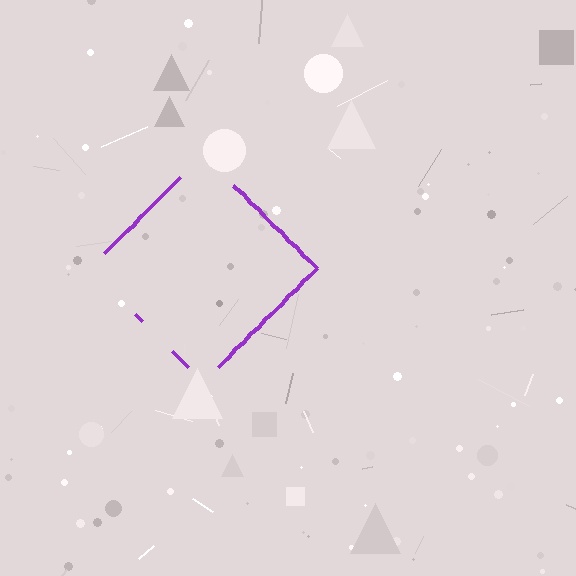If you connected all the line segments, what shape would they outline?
They would outline a diamond.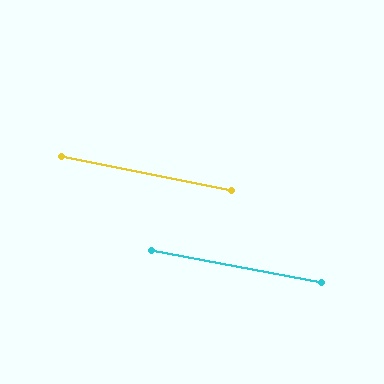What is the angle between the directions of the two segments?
Approximately 0 degrees.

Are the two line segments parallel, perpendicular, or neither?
Parallel — their directions differ by only 0.5°.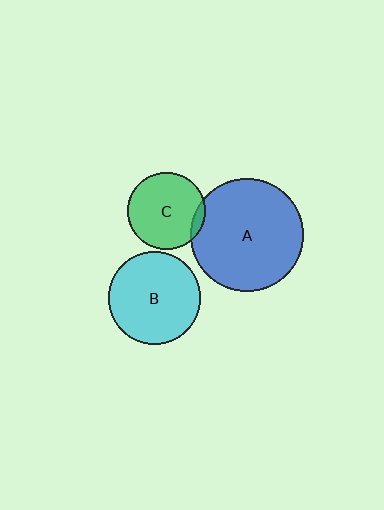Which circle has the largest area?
Circle A (blue).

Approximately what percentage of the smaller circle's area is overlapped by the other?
Approximately 5%.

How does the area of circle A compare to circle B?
Approximately 1.5 times.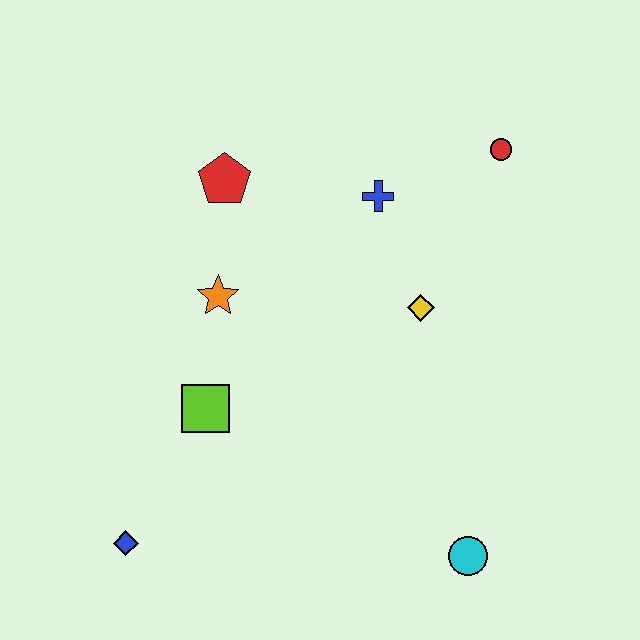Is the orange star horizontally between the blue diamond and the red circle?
Yes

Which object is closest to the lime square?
The orange star is closest to the lime square.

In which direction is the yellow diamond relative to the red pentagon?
The yellow diamond is to the right of the red pentagon.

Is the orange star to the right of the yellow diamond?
No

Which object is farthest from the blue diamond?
The red circle is farthest from the blue diamond.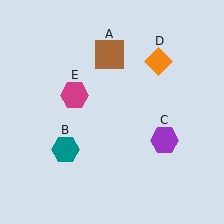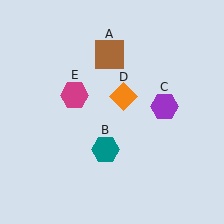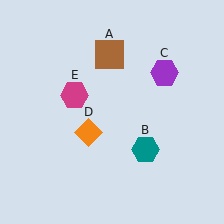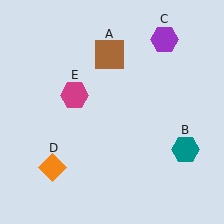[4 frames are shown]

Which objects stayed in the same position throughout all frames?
Brown square (object A) and magenta hexagon (object E) remained stationary.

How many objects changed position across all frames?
3 objects changed position: teal hexagon (object B), purple hexagon (object C), orange diamond (object D).